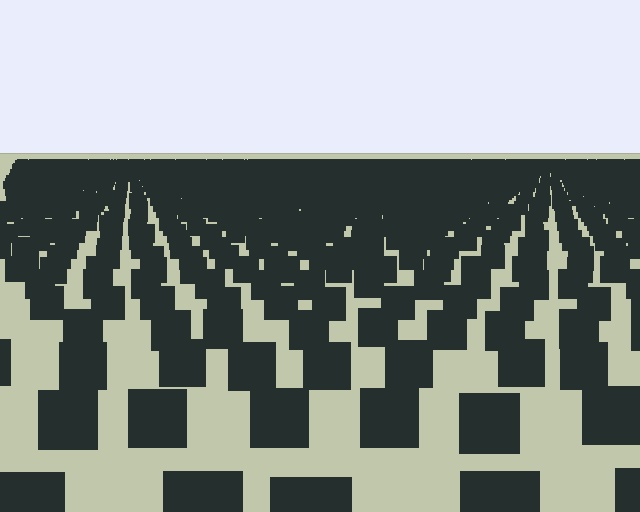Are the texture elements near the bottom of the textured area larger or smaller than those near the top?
Larger. Near the bottom, elements are closer to the viewer and appear at a bigger on-screen size.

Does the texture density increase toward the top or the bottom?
Density increases toward the top.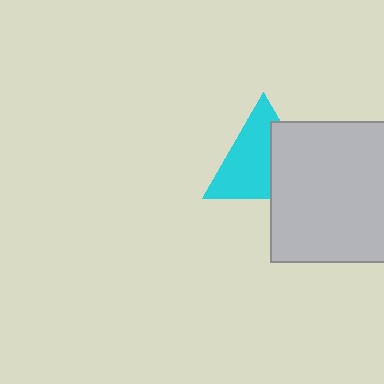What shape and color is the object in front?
The object in front is a light gray square.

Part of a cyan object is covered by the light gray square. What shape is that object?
It is a triangle.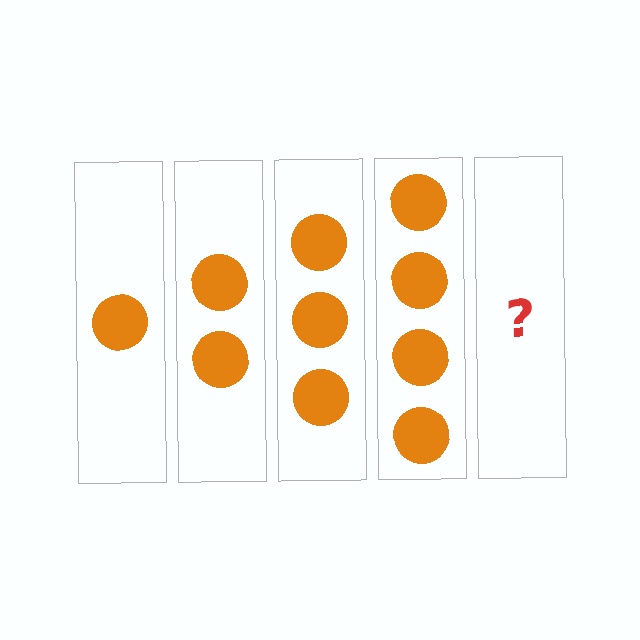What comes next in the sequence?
The next element should be 5 circles.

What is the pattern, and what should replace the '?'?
The pattern is that each step adds one more circle. The '?' should be 5 circles.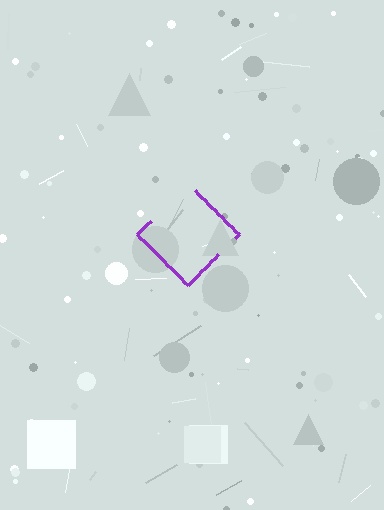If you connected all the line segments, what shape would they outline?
They would outline a diamond.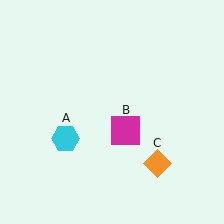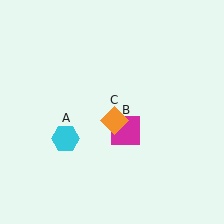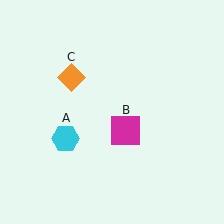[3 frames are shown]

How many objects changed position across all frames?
1 object changed position: orange diamond (object C).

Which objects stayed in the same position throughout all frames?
Cyan hexagon (object A) and magenta square (object B) remained stationary.